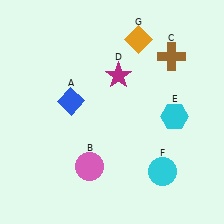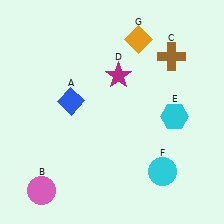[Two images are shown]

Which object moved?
The pink circle (B) moved left.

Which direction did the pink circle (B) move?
The pink circle (B) moved left.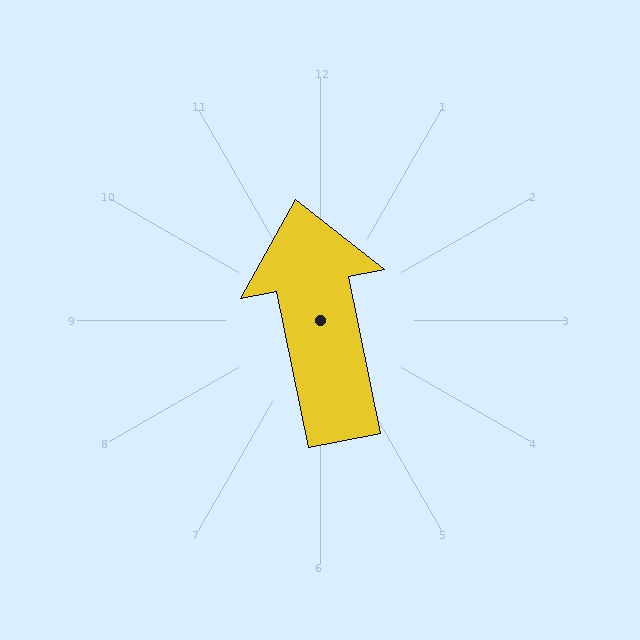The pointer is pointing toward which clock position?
Roughly 12 o'clock.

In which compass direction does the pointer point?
North.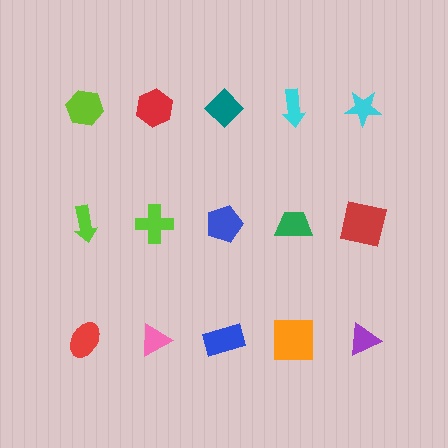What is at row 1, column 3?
A teal diamond.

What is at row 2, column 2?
A lime cross.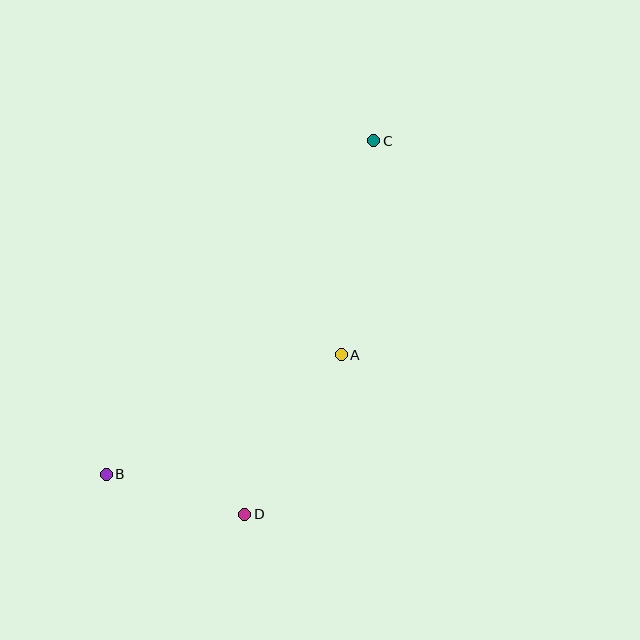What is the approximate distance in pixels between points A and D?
The distance between A and D is approximately 187 pixels.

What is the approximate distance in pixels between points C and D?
The distance between C and D is approximately 395 pixels.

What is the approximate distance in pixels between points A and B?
The distance between A and B is approximately 264 pixels.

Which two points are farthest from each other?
Points B and C are farthest from each other.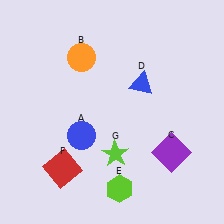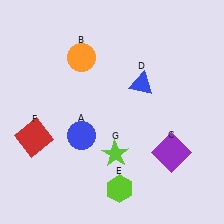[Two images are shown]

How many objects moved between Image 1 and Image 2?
1 object moved between the two images.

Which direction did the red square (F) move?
The red square (F) moved up.